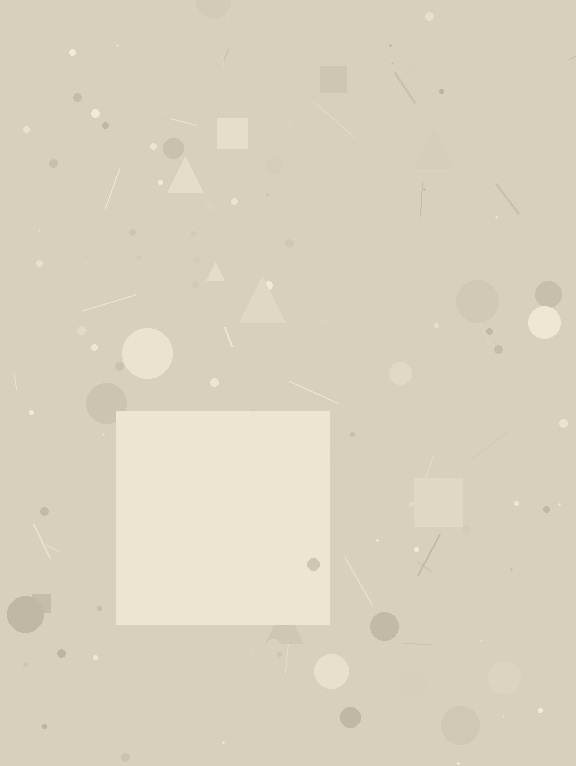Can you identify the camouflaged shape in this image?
The camouflaged shape is a square.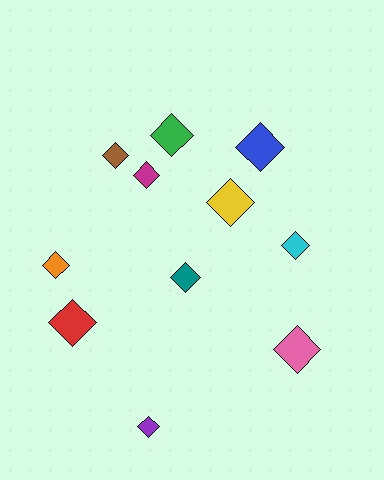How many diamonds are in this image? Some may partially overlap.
There are 11 diamonds.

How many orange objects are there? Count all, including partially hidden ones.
There is 1 orange object.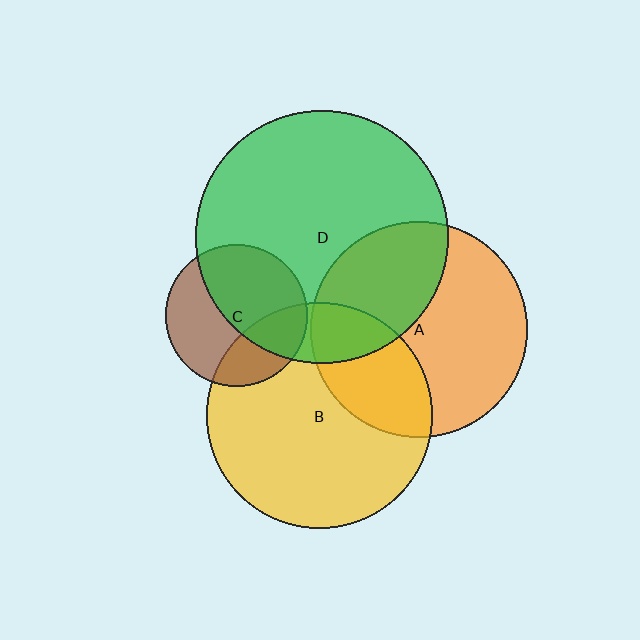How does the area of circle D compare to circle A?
Approximately 1.4 times.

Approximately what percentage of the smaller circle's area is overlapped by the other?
Approximately 15%.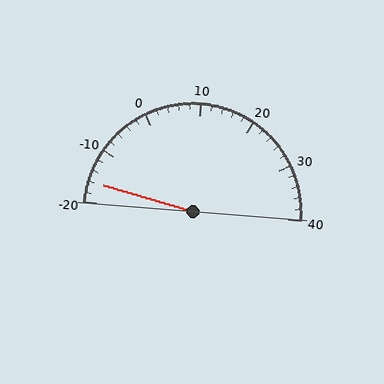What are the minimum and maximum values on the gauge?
The gauge ranges from -20 to 40.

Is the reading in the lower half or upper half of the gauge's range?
The reading is in the lower half of the range (-20 to 40).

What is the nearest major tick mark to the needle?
The nearest major tick mark is -20.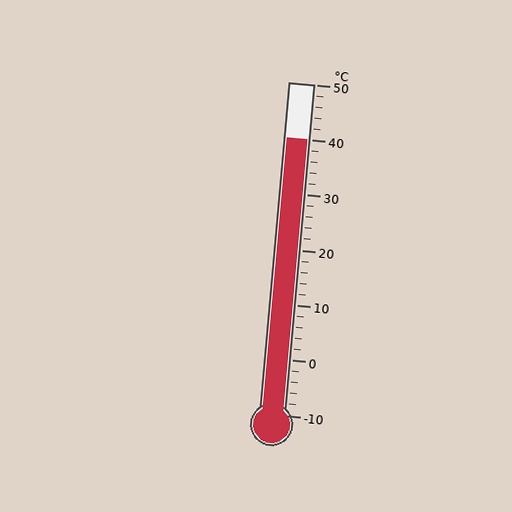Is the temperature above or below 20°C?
The temperature is above 20°C.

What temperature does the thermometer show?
The thermometer shows approximately 40°C.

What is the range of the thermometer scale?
The thermometer scale ranges from -10°C to 50°C.